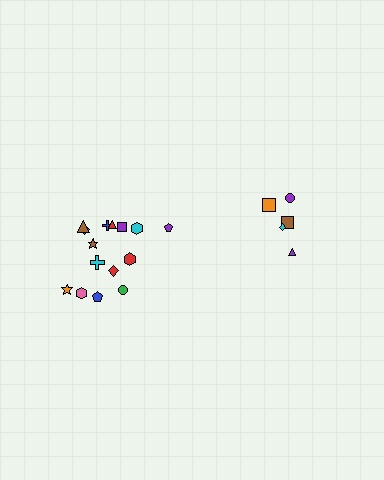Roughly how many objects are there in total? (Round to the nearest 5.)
Roughly 20 objects in total.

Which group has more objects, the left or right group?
The left group.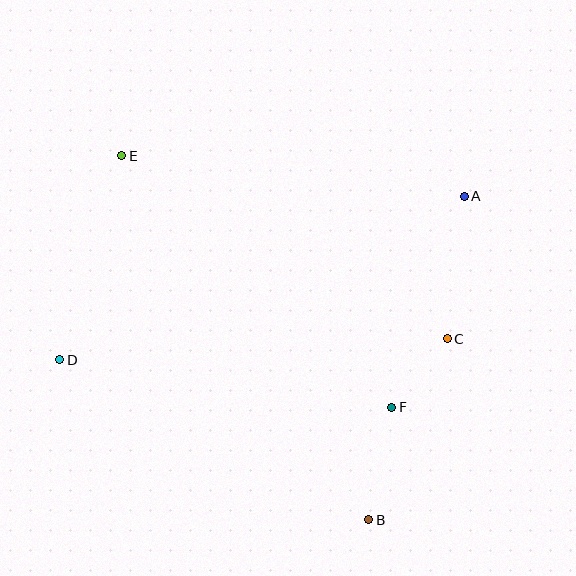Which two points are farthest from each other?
Points B and E are farthest from each other.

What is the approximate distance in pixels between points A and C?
The distance between A and C is approximately 143 pixels.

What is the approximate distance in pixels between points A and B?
The distance between A and B is approximately 337 pixels.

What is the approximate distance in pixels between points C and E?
The distance between C and E is approximately 373 pixels.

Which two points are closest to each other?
Points C and F are closest to each other.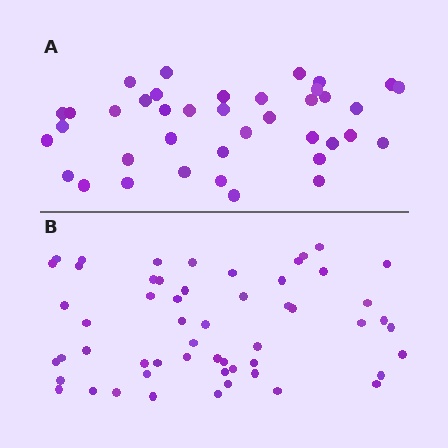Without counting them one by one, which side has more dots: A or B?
Region B (the bottom region) has more dots.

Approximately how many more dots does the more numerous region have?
Region B has approximately 15 more dots than region A.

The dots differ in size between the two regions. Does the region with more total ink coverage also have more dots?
No. Region A has more total ink coverage because its dots are larger, but region B actually contains more individual dots. Total area can be misleading — the number of items is what matters here.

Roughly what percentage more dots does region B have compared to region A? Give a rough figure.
About 40% more.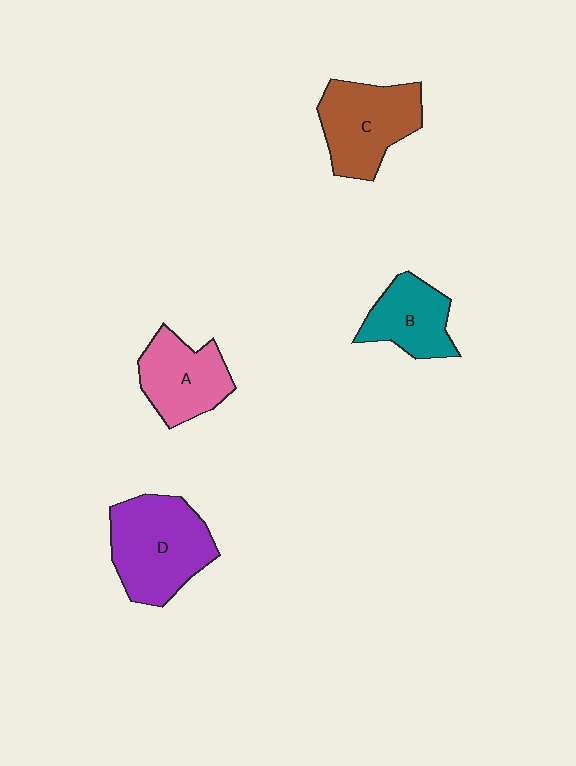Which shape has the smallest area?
Shape B (teal).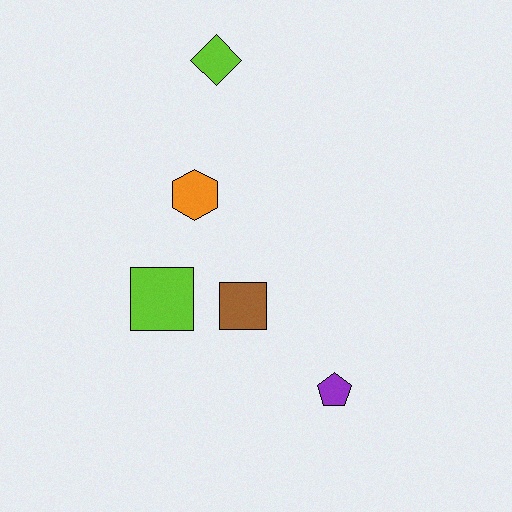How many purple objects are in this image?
There is 1 purple object.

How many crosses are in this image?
There are no crosses.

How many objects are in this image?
There are 5 objects.